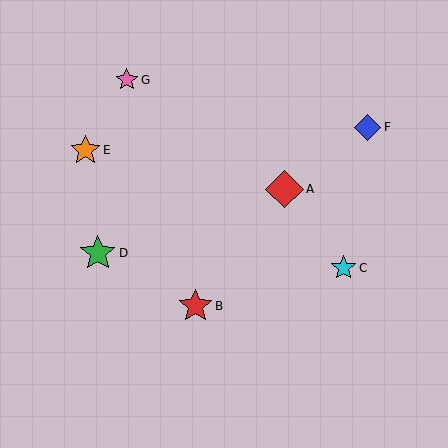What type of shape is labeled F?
Shape F is a blue diamond.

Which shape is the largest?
The red diamond (labeled A) is the largest.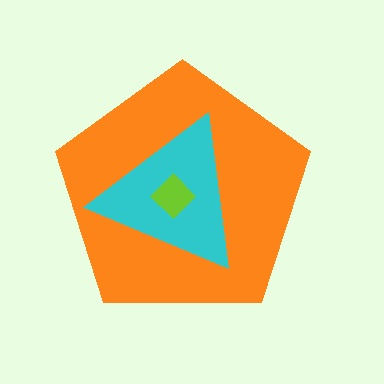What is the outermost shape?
The orange pentagon.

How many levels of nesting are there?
3.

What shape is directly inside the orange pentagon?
The cyan triangle.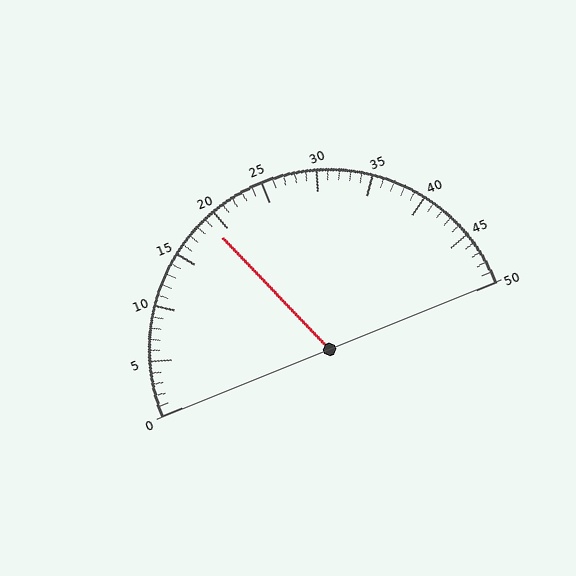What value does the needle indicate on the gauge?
The needle indicates approximately 19.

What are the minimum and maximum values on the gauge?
The gauge ranges from 0 to 50.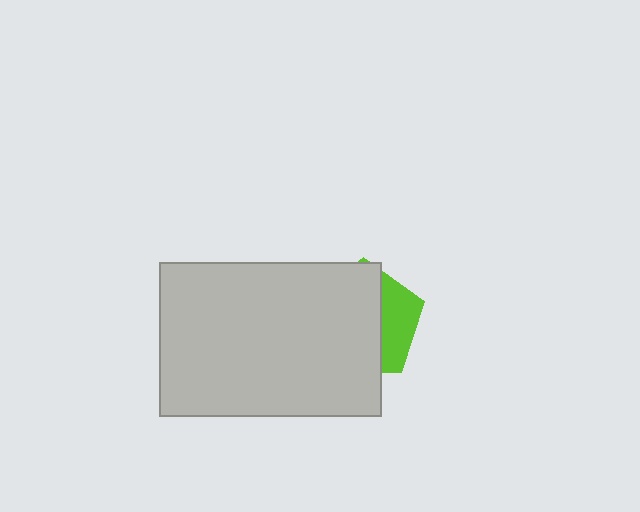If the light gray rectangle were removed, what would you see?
You would see the complete lime pentagon.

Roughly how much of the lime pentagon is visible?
A small part of it is visible (roughly 31%).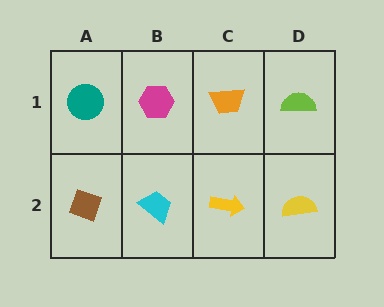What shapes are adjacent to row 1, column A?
A brown diamond (row 2, column A), a magenta hexagon (row 1, column B).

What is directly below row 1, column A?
A brown diamond.